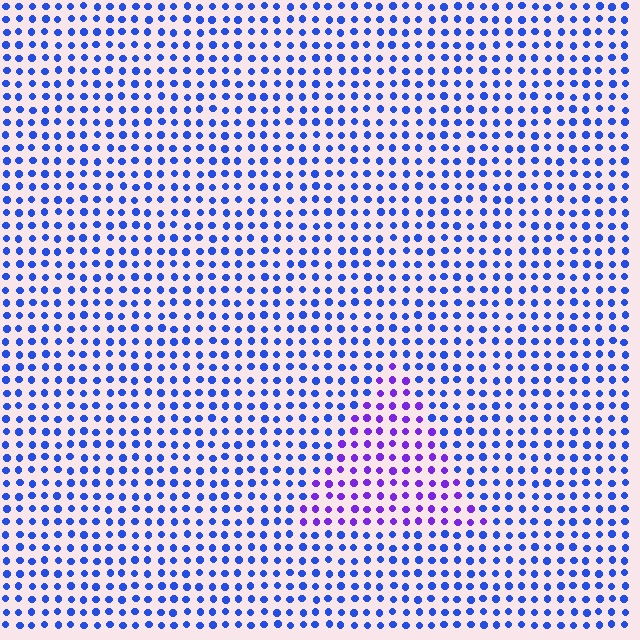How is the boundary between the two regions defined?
The boundary is defined purely by a slight shift in hue (about 40 degrees). Spacing, size, and orientation are identical on both sides.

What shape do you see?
I see a triangle.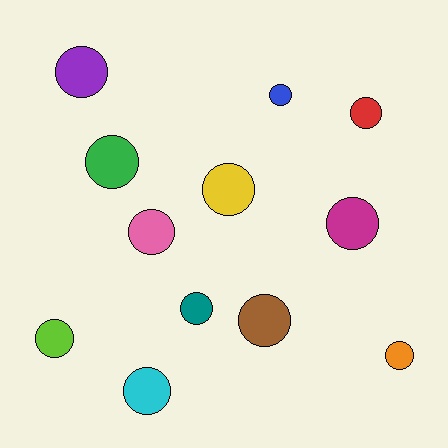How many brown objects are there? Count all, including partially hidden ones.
There is 1 brown object.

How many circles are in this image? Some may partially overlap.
There are 12 circles.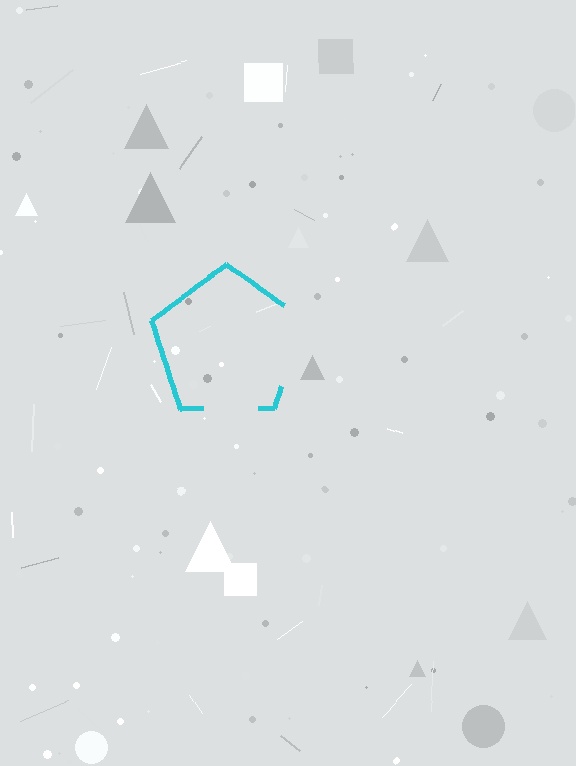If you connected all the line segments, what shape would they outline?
They would outline a pentagon.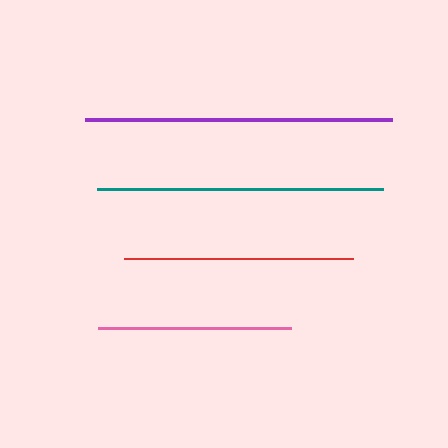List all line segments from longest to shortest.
From longest to shortest: purple, teal, red, pink.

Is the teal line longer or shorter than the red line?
The teal line is longer than the red line.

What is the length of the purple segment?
The purple segment is approximately 307 pixels long.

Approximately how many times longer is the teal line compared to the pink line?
The teal line is approximately 1.5 times the length of the pink line.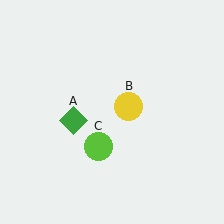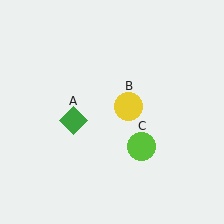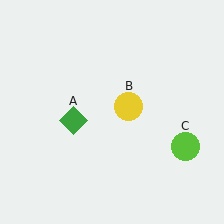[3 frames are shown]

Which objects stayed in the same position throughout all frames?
Green diamond (object A) and yellow circle (object B) remained stationary.